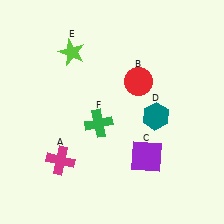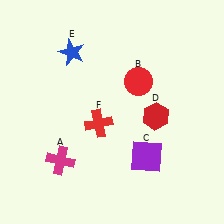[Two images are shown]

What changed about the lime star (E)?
In Image 1, E is lime. In Image 2, it changed to blue.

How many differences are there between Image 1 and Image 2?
There are 3 differences between the two images.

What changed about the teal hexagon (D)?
In Image 1, D is teal. In Image 2, it changed to red.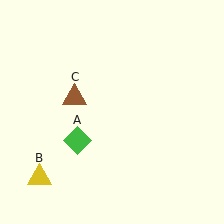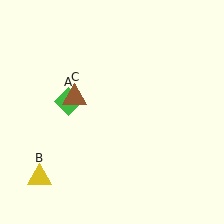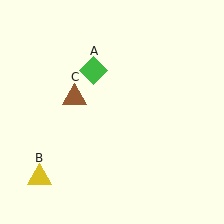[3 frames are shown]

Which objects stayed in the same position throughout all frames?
Yellow triangle (object B) and brown triangle (object C) remained stationary.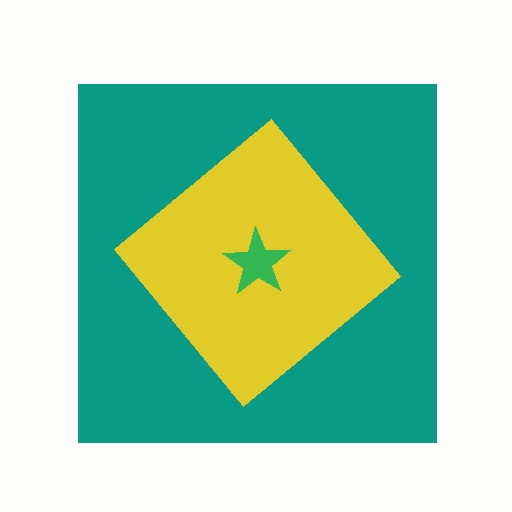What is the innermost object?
The green star.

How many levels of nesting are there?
3.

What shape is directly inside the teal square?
The yellow diamond.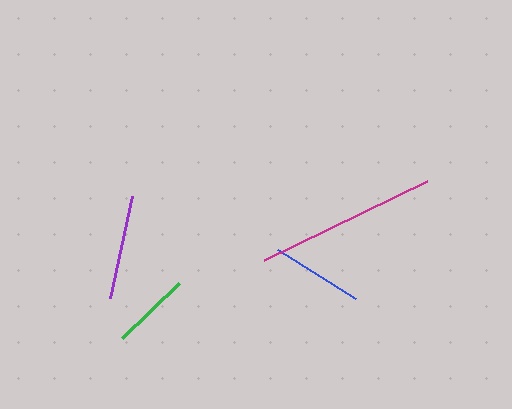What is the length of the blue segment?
The blue segment is approximately 92 pixels long.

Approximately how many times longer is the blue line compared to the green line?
The blue line is approximately 1.2 times the length of the green line.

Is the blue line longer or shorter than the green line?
The blue line is longer than the green line.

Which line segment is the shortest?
The green line is the shortest at approximately 79 pixels.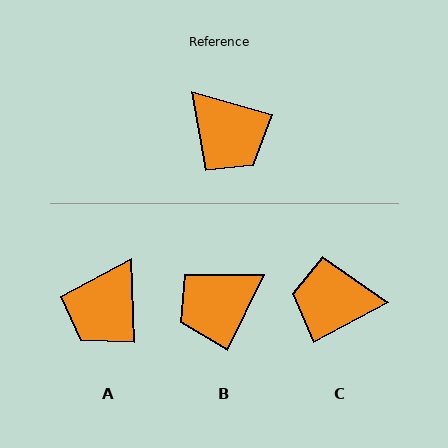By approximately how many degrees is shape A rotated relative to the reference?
Approximately 72 degrees clockwise.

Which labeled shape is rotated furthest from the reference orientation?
C, about 136 degrees away.